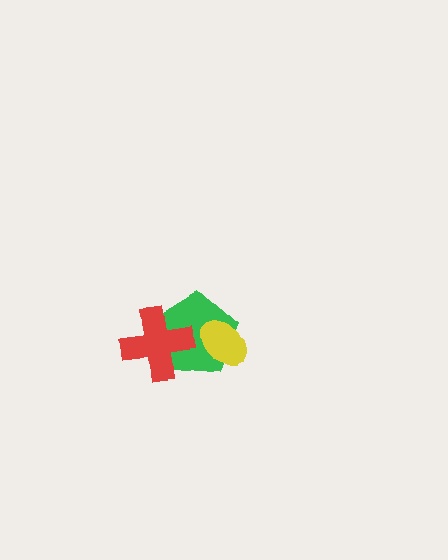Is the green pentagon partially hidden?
Yes, it is partially covered by another shape.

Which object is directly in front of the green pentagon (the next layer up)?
The yellow ellipse is directly in front of the green pentagon.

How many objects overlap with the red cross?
1 object overlaps with the red cross.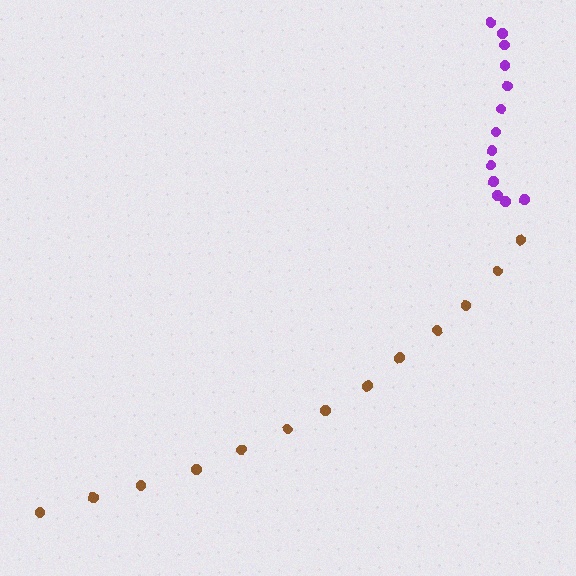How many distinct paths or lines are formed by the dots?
There are 2 distinct paths.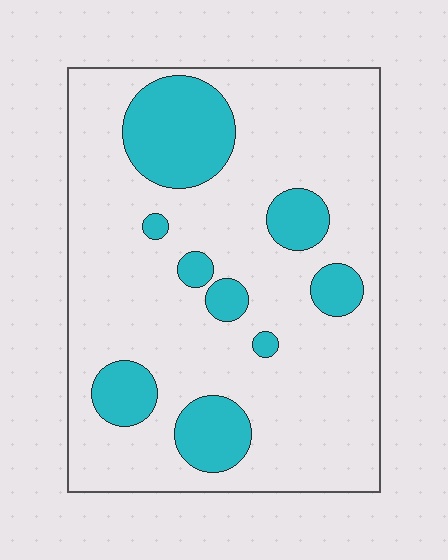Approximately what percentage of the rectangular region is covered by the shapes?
Approximately 20%.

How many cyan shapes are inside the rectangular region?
9.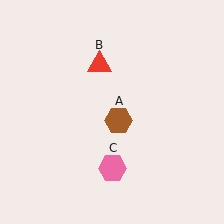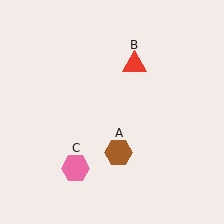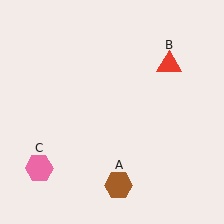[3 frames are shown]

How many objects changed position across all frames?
3 objects changed position: brown hexagon (object A), red triangle (object B), pink hexagon (object C).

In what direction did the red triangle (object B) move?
The red triangle (object B) moved right.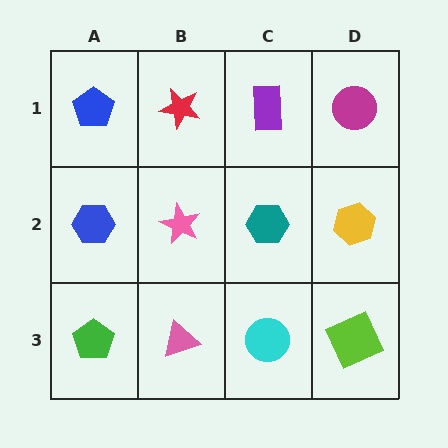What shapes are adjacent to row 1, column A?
A blue hexagon (row 2, column A), a red star (row 1, column B).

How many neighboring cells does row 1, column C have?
3.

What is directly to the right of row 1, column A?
A red star.